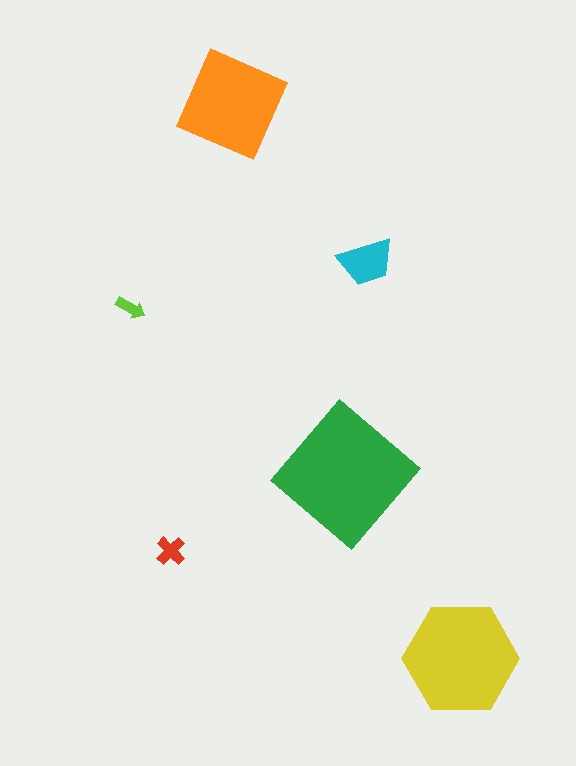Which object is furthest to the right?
The yellow hexagon is rightmost.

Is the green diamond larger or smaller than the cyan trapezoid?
Larger.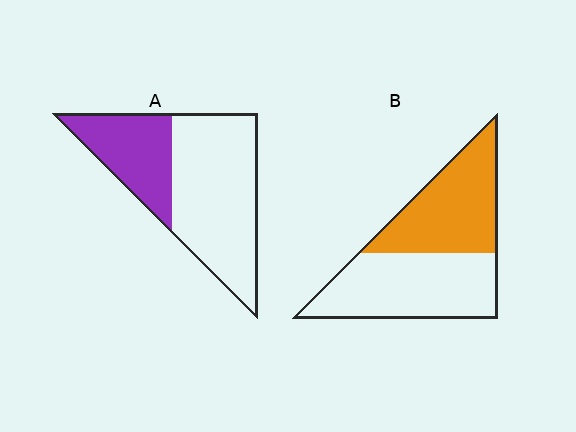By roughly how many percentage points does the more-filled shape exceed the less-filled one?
By roughly 10 percentage points (B over A).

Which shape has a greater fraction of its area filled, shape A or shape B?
Shape B.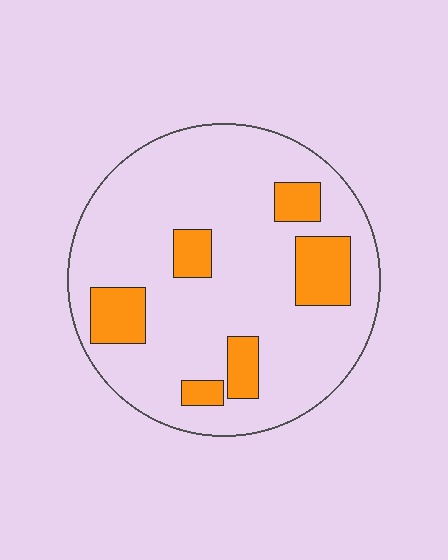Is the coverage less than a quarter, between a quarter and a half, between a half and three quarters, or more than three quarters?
Less than a quarter.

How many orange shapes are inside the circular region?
6.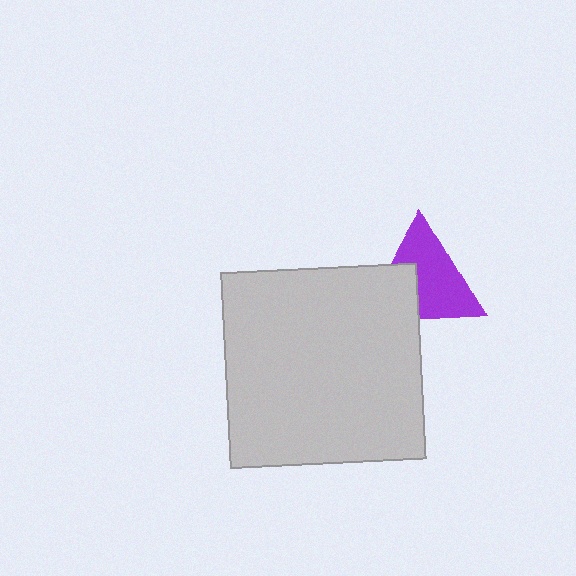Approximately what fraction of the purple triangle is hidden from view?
Roughly 34% of the purple triangle is hidden behind the light gray square.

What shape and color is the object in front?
The object in front is a light gray square.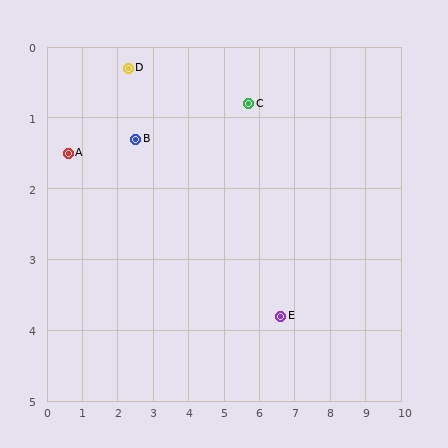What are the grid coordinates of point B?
Point B is at approximately (2.5, 1.3).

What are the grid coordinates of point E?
Point E is at approximately (6.6, 3.8).